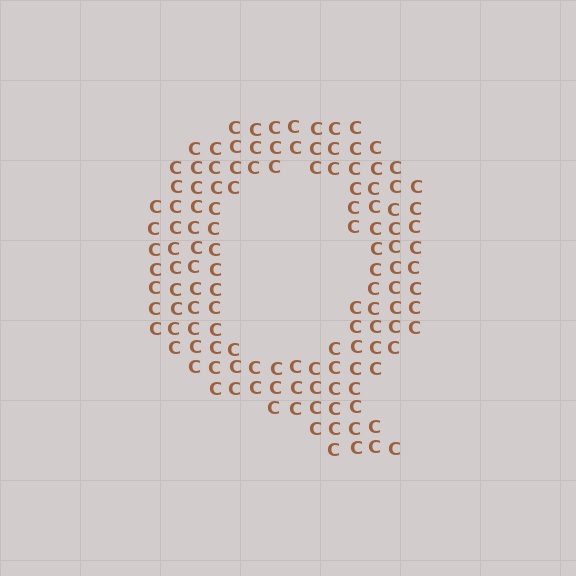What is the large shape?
The large shape is the letter Q.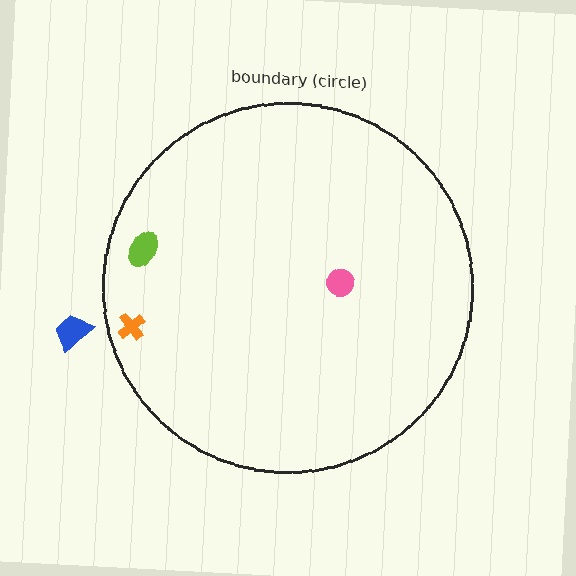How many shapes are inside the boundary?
3 inside, 1 outside.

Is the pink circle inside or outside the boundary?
Inside.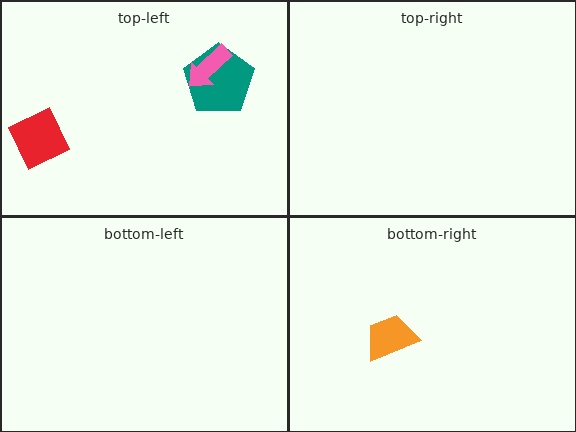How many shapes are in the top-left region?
3.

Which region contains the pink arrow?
The top-left region.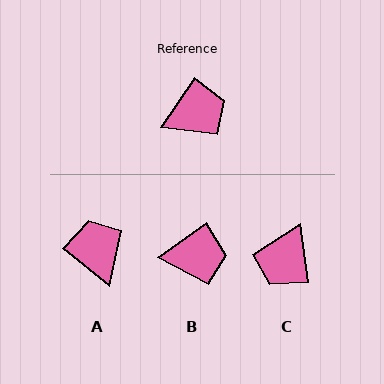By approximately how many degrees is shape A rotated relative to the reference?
Approximately 85 degrees counter-clockwise.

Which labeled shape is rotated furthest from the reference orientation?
C, about 139 degrees away.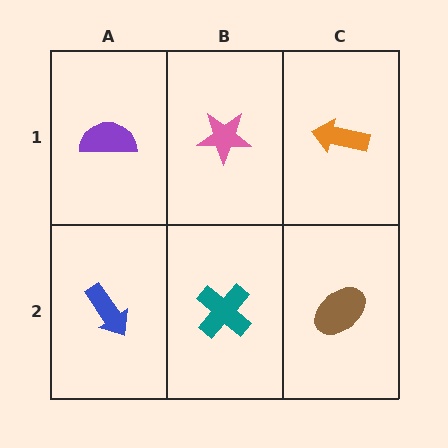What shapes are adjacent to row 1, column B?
A teal cross (row 2, column B), a purple semicircle (row 1, column A), an orange arrow (row 1, column C).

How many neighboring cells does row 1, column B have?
3.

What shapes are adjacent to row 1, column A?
A blue arrow (row 2, column A), a pink star (row 1, column B).